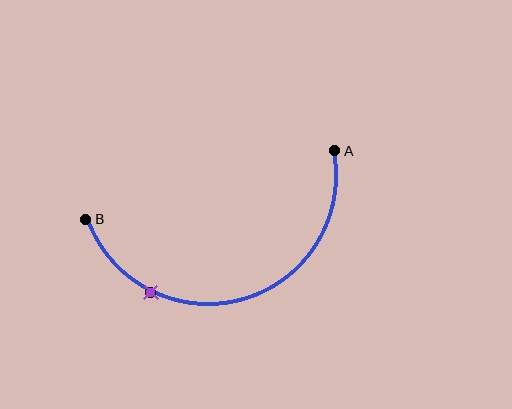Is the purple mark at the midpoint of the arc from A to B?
No. The purple mark lies on the arc but is closer to endpoint B. The arc midpoint would be at the point on the curve equidistant along the arc from both A and B.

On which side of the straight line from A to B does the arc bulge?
The arc bulges below the straight line connecting A and B.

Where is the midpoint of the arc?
The arc midpoint is the point on the curve farthest from the straight line joining A and B. It sits below that line.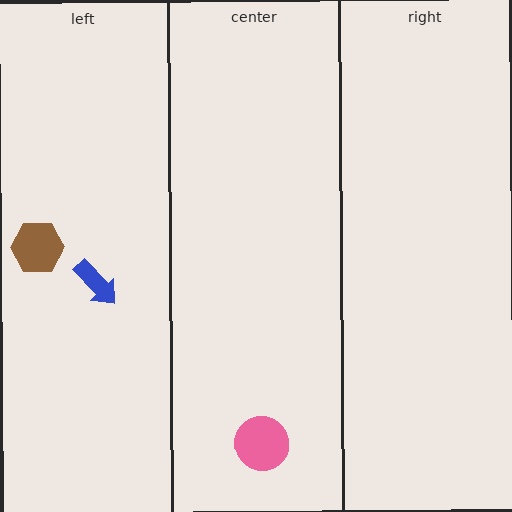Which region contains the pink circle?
The center region.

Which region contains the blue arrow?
The left region.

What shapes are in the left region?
The brown hexagon, the blue arrow.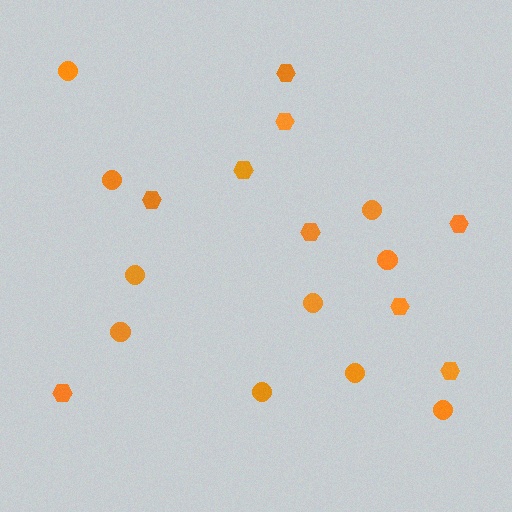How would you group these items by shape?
There are 2 groups: one group of hexagons (9) and one group of circles (10).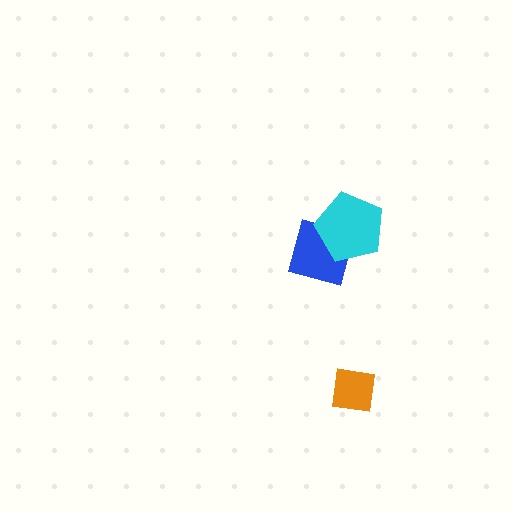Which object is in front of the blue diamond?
The cyan pentagon is in front of the blue diamond.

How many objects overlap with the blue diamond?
1 object overlaps with the blue diamond.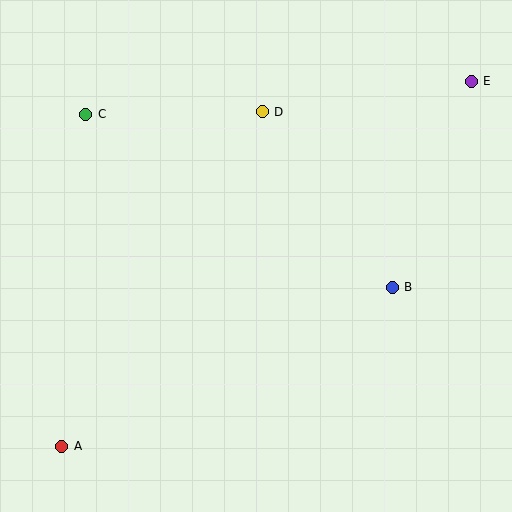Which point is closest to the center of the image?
Point B at (392, 287) is closest to the center.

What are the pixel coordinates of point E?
Point E is at (471, 81).